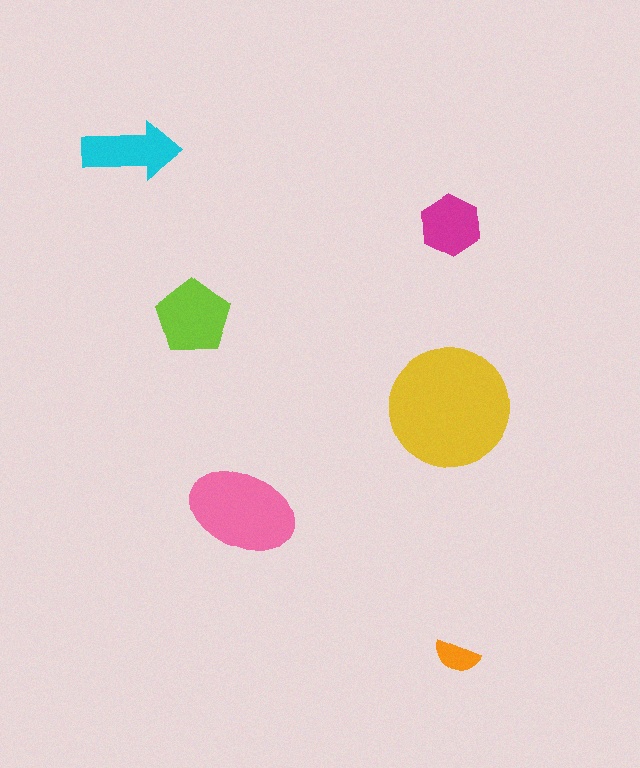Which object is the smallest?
The orange semicircle.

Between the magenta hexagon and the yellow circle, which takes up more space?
The yellow circle.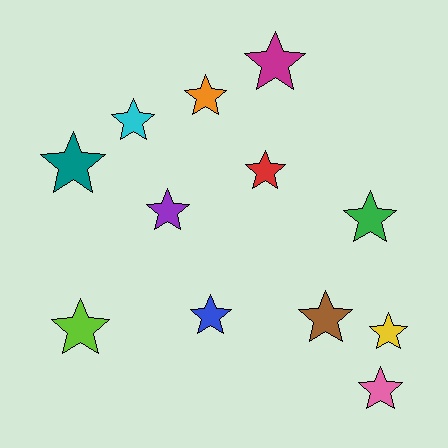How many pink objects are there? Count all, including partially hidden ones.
There is 1 pink object.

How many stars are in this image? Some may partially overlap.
There are 12 stars.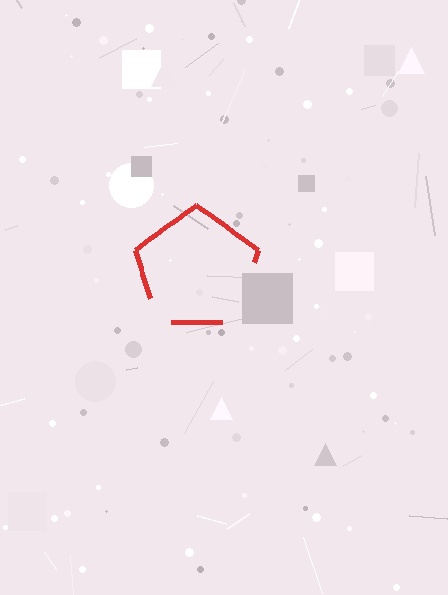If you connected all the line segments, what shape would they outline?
They would outline a pentagon.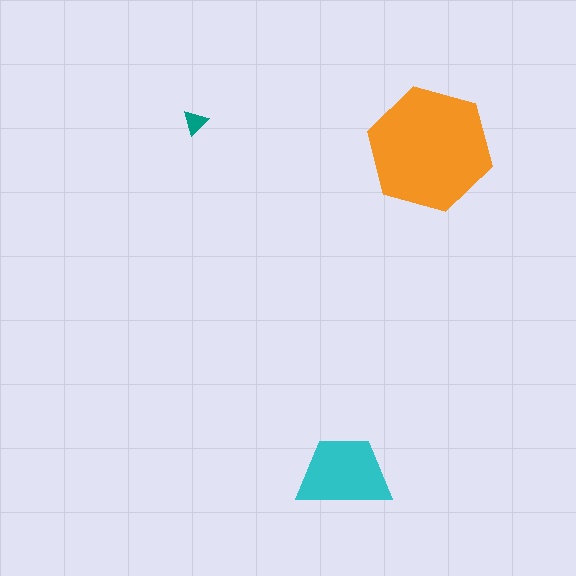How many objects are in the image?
There are 3 objects in the image.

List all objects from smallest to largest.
The teal triangle, the cyan trapezoid, the orange hexagon.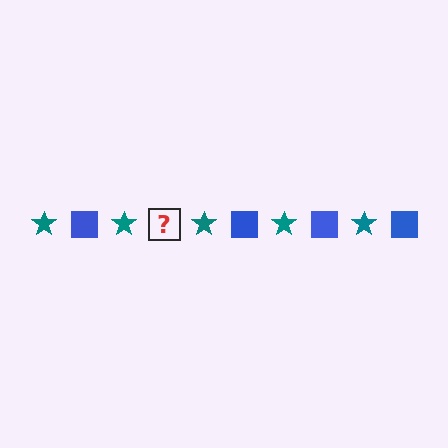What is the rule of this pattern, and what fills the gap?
The rule is that the pattern alternates between teal star and blue square. The gap should be filled with a blue square.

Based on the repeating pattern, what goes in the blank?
The blank should be a blue square.